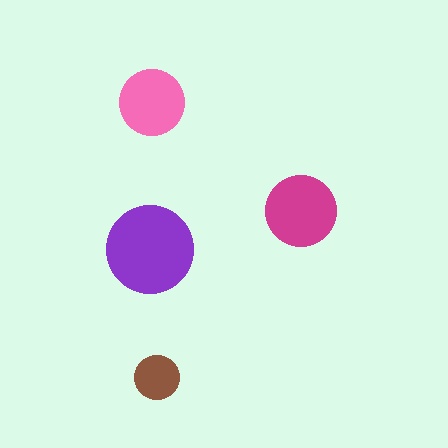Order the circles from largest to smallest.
the purple one, the magenta one, the pink one, the brown one.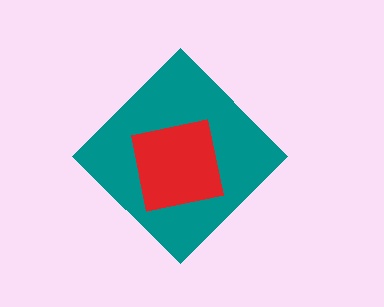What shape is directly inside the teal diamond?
The red square.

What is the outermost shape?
The teal diamond.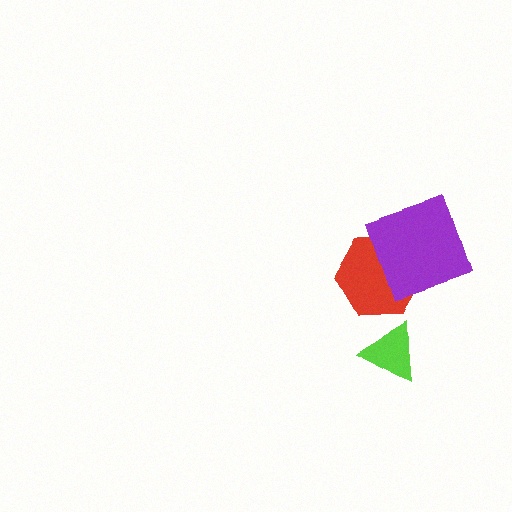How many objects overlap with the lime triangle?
0 objects overlap with the lime triangle.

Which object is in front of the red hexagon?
The purple square is in front of the red hexagon.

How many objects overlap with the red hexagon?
1 object overlaps with the red hexagon.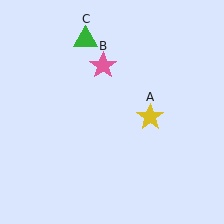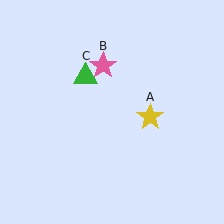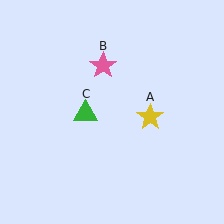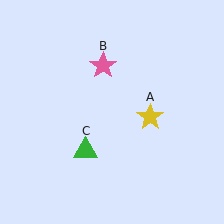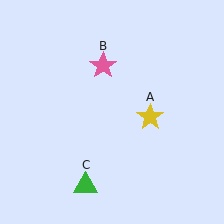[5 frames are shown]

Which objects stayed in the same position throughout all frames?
Yellow star (object A) and pink star (object B) remained stationary.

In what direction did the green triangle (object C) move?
The green triangle (object C) moved down.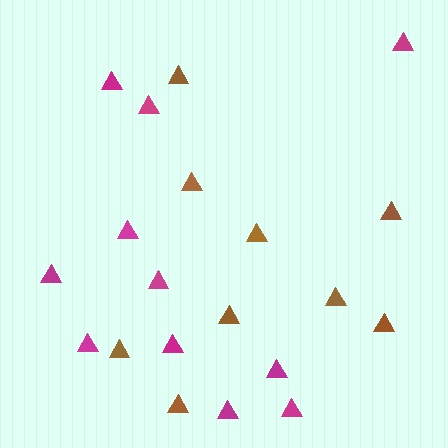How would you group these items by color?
There are 2 groups: one group of brown triangles (9) and one group of magenta triangles (11).